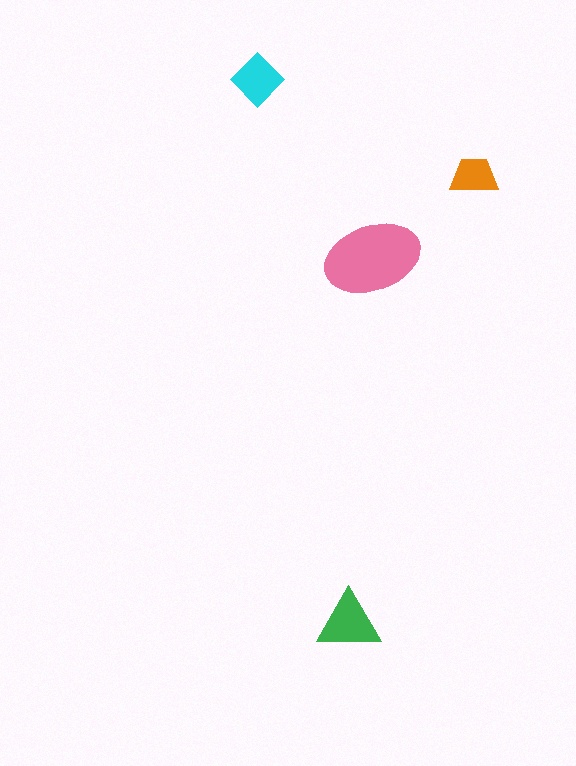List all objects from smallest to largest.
The orange trapezoid, the cyan diamond, the green triangle, the pink ellipse.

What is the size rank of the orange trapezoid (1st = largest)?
4th.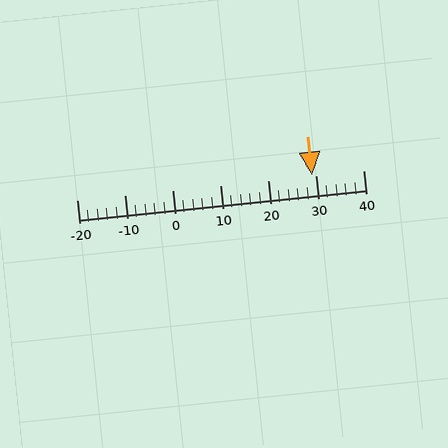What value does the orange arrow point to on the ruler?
The orange arrow points to approximately 29.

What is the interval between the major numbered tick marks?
The major tick marks are spaced 10 units apart.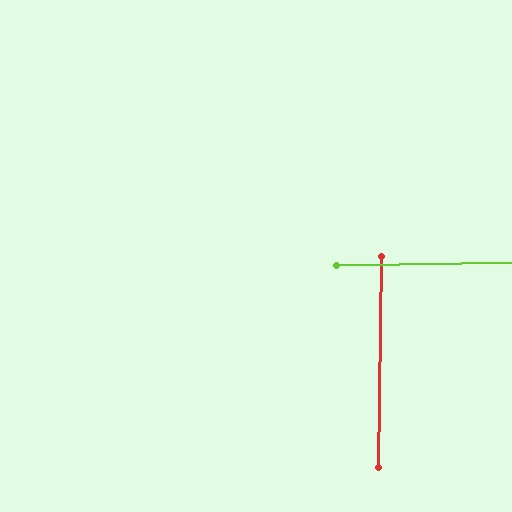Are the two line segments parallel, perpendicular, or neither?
Perpendicular — they meet at approximately 88°.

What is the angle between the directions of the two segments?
Approximately 88 degrees.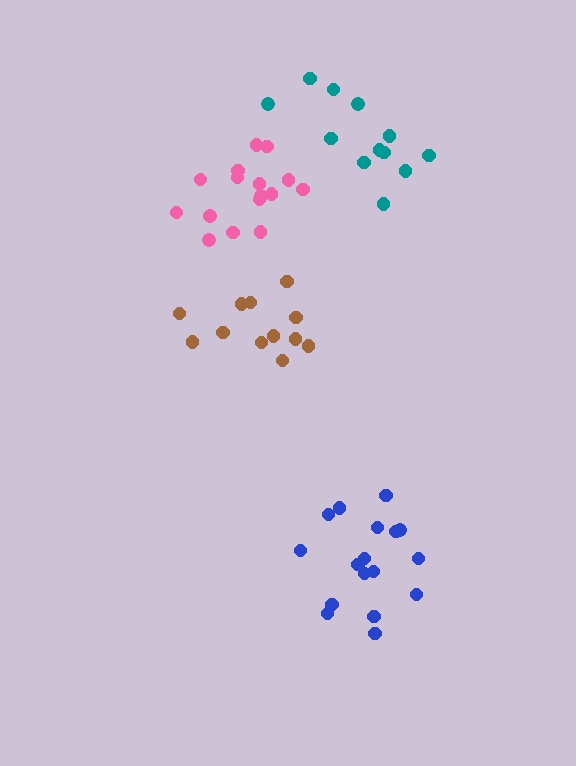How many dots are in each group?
Group 1: 17 dots, Group 2: 12 dots, Group 3: 12 dots, Group 4: 16 dots (57 total).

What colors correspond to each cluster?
The clusters are colored: blue, brown, teal, pink.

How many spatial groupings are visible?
There are 4 spatial groupings.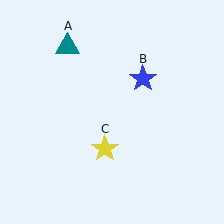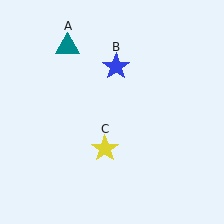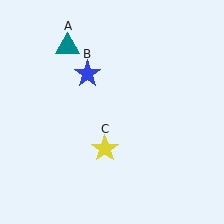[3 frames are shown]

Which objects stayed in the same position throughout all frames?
Teal triangle (object A) and yellow star (object C) remained stationary.